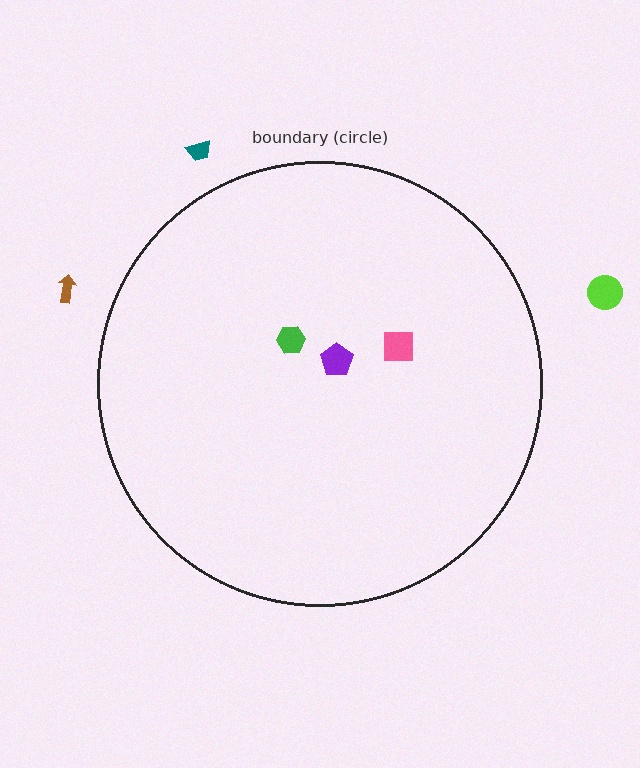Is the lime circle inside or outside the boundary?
Outside.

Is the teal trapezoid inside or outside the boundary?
Outside.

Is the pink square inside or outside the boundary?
Inside.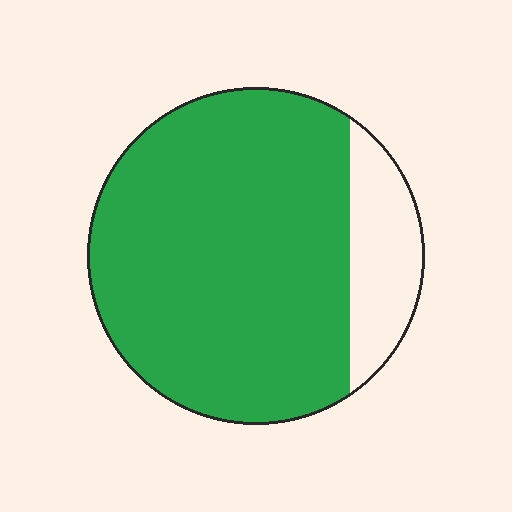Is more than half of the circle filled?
Yes.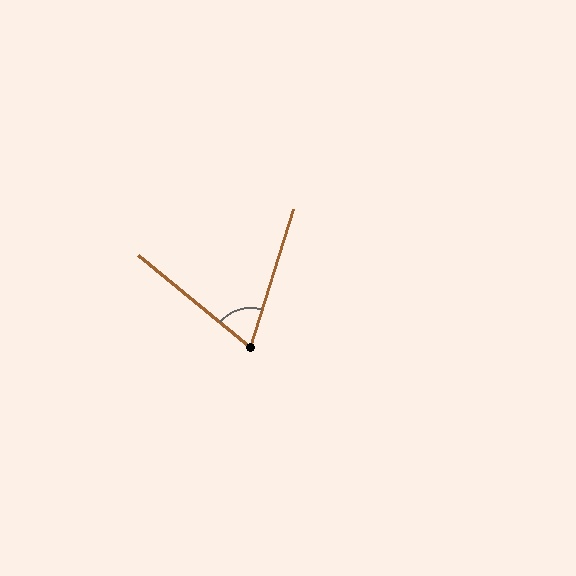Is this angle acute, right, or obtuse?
It is acute.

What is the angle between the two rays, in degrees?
Approximately 68 degrees.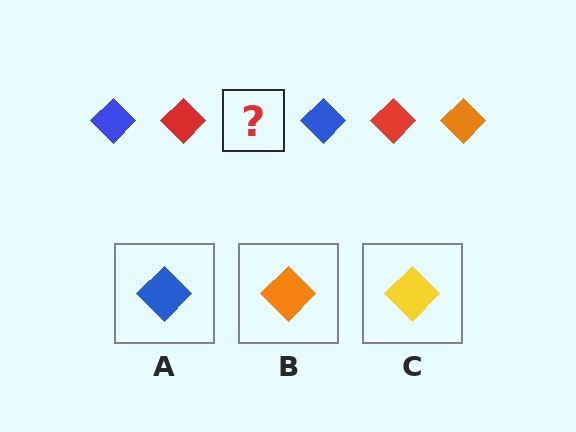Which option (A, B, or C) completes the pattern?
B.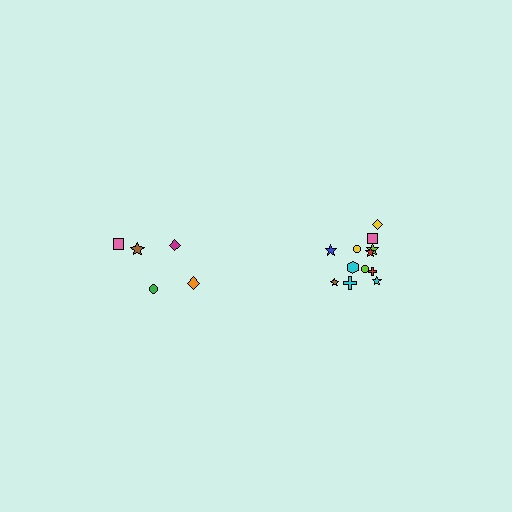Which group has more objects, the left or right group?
The right group.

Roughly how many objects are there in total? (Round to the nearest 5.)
Roughly 15 objects in total.